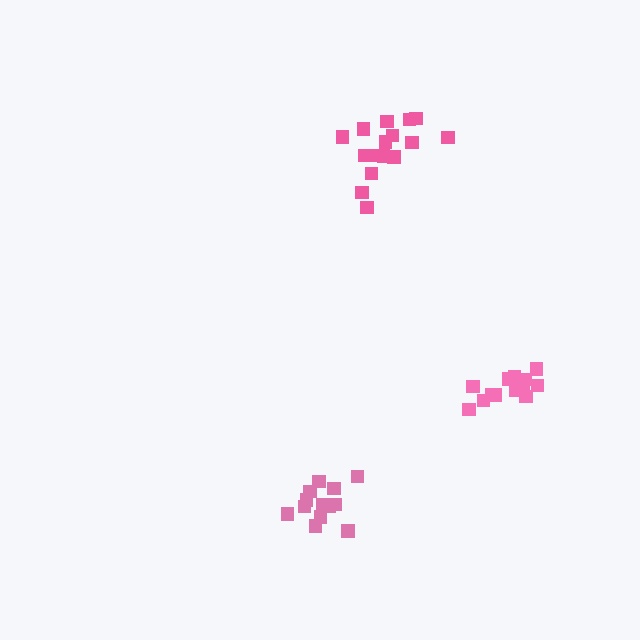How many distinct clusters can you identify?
There are 3 distinct clusters.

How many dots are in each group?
Group 1: 16 dots, Group 2: 13 dots, Group 3: 13 dots (42 total).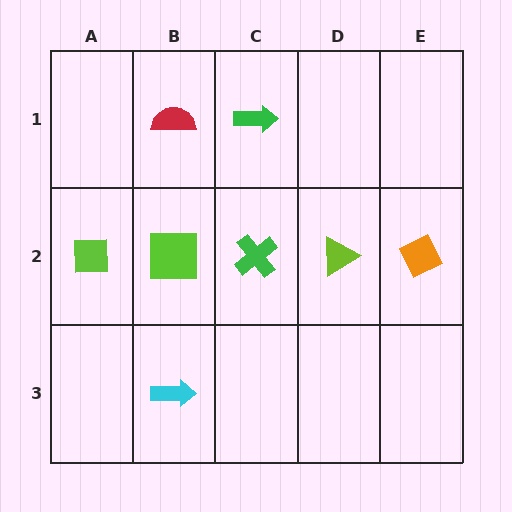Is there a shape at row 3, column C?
No, that cell is empty.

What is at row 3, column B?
A cyan arrow.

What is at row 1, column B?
A red semicircle.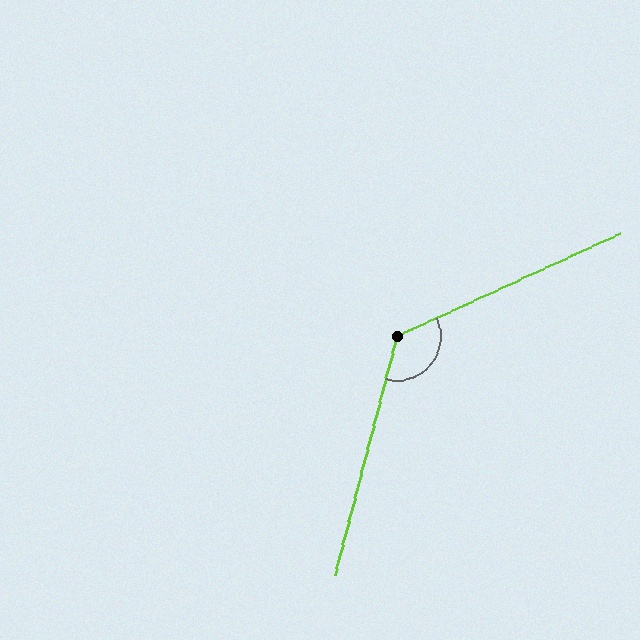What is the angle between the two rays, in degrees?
Approximately 129 degrees.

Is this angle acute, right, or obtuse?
It is obtuse.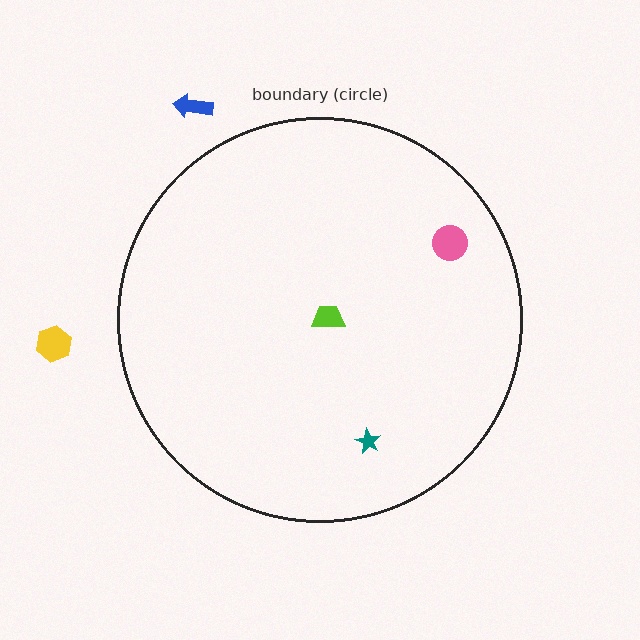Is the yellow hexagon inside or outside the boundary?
Outside.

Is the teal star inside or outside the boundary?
Inside.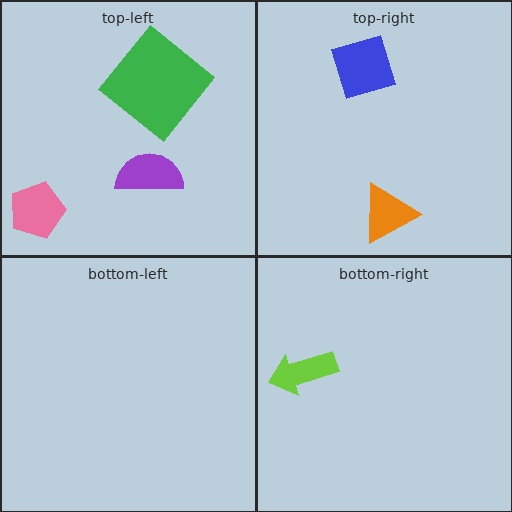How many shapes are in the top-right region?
2.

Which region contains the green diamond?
The top-left region.